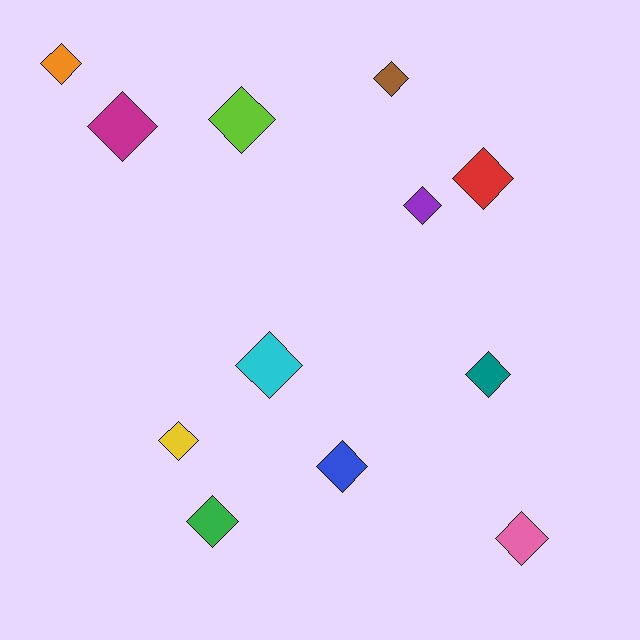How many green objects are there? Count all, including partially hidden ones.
There is 1 green object.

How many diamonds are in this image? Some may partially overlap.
There are 12 diamonds.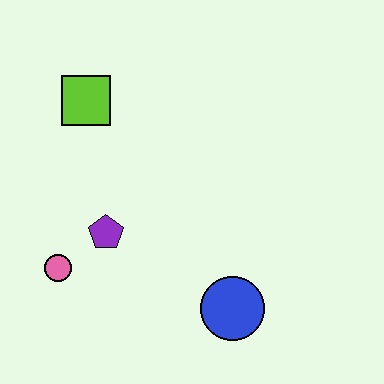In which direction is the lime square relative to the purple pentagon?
The lime square is above the purple pentagon.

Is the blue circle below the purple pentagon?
Yes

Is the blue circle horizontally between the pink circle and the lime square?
No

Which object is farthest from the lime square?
The blue circle is farthest from the lime square.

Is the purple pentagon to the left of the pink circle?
No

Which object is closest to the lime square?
The purple pentagon is closest to the lime square.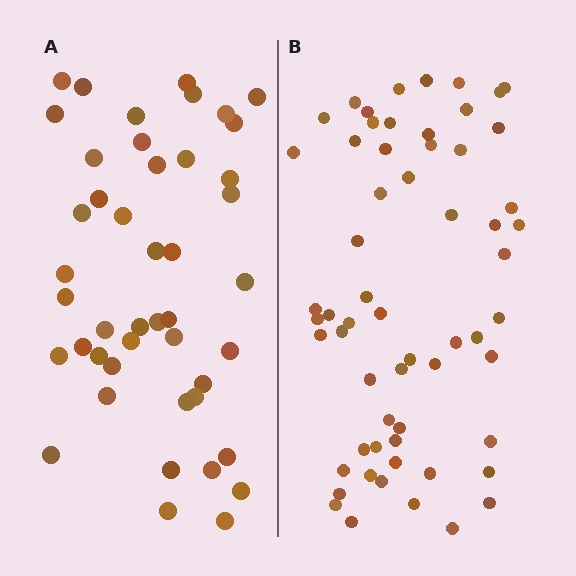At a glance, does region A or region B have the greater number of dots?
Region B (the right region) has more dots.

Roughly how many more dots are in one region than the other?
Region B has approximately 15 more dots than region A.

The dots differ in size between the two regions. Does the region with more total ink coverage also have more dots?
No. Region A has more total ink coverage because its dots are larger, but region B actually contains more individual dots. Total area can be misleading — the number of items is what matters here.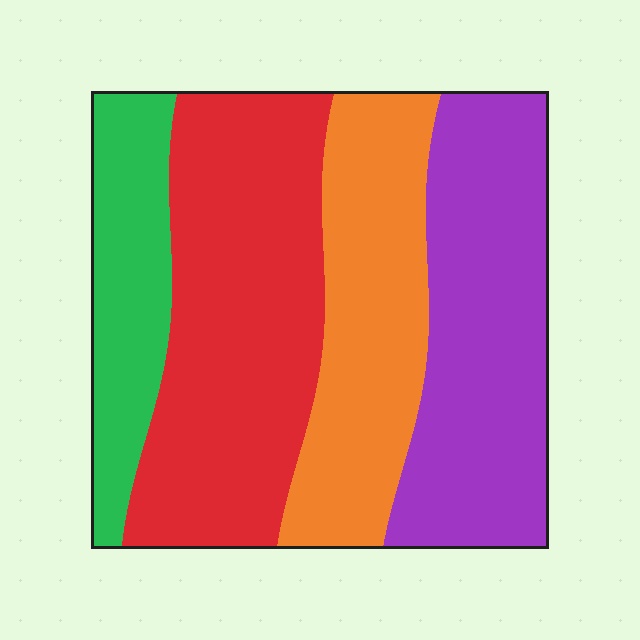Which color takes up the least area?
Green, at roughly 15%.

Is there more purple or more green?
Purple.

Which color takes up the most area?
Red, at roughly 35%.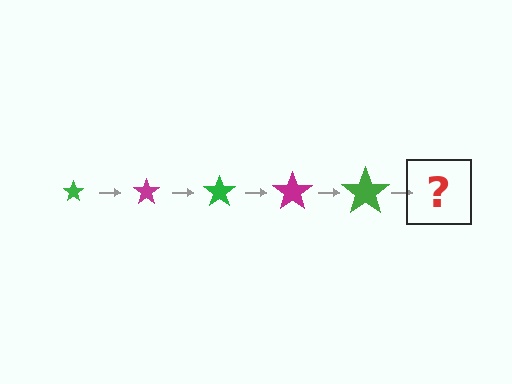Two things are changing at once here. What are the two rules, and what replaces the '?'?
The two rules are that the star grows larger each step and the color cycles through green and magenta. The '?' should be a magenta star, larger than the previous one.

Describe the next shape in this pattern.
It should be a magenta star, larger than the previous one.